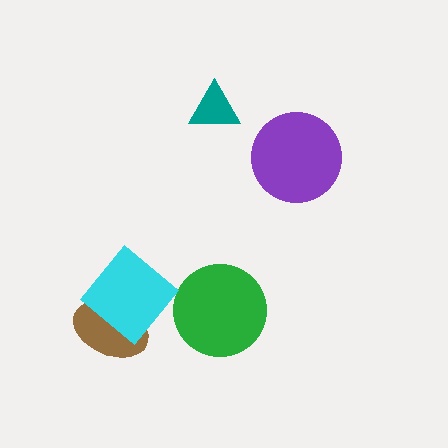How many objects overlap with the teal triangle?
0 objects overlap with the teal triangle.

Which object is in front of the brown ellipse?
The cyan diamond is in front of the brown ellipse.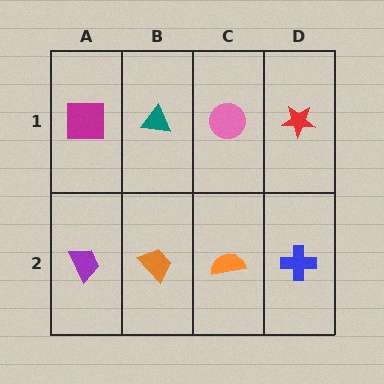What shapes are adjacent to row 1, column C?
An orange semicircle (row 2, column C), a teal triangle (row 1, column B), a red star (row 1, column D).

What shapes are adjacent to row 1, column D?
A blue cross (row 2, column D), a pink circle (row 1, column C).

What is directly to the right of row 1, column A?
A teal triangle.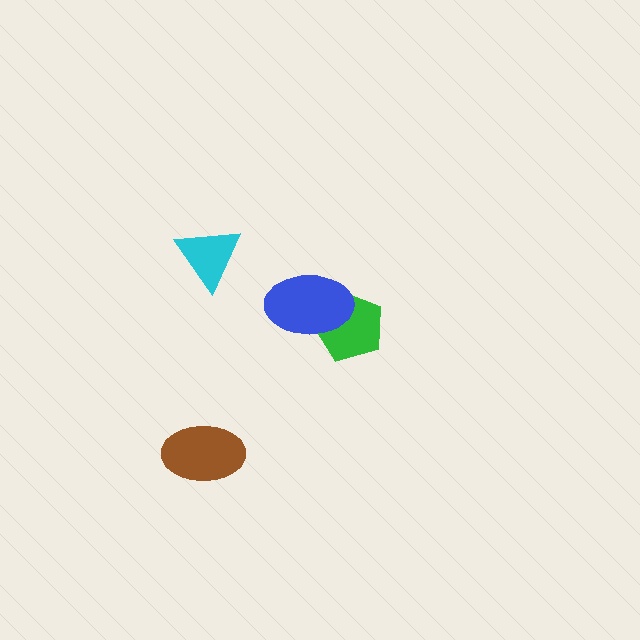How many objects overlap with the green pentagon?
1 object overlaps with the green pentagon.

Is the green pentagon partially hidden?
Yes, it is partially covered by another shape.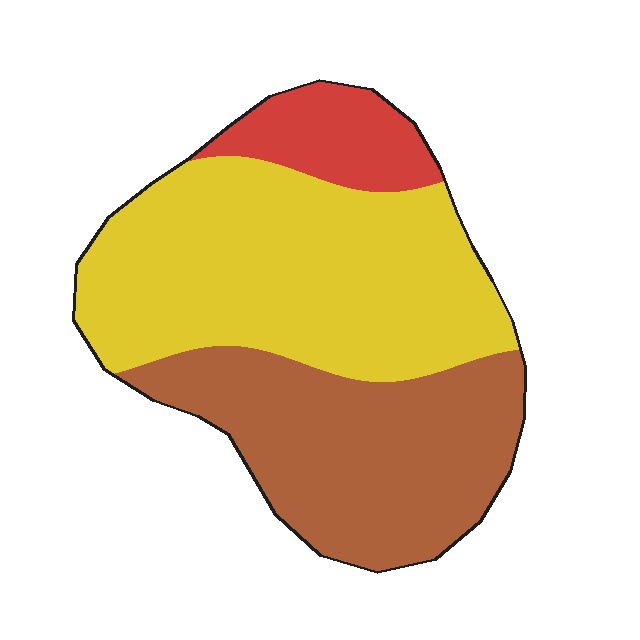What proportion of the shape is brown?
Brown takes up between a quarter and a half of the shape.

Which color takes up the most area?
Yellow, at roughly 50%.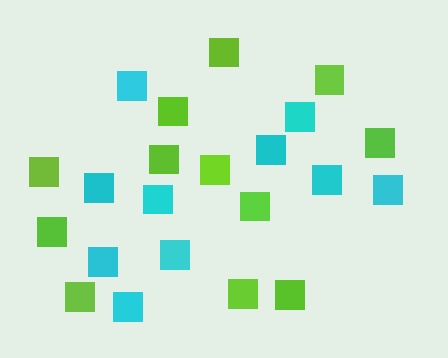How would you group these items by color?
There are 2 groups: one group of cyan squares (10) and one group of lime squares (12).